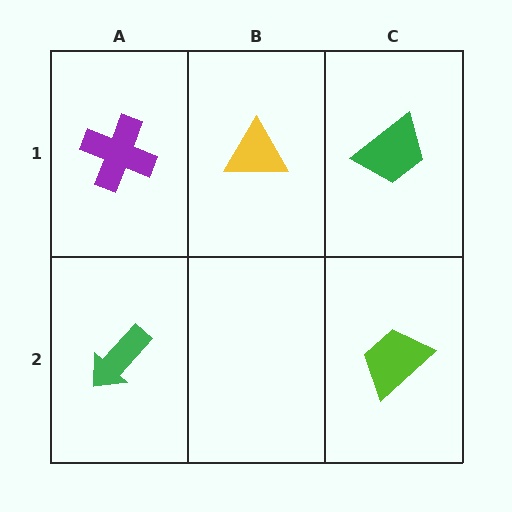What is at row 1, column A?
A purple cross.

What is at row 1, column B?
A yellow triangle.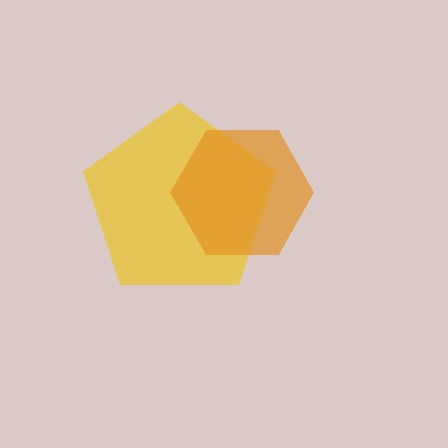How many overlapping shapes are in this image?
There are 2 overlapping shapes in the image.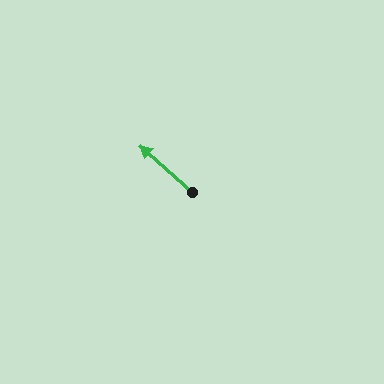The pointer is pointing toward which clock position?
Roughly 10 o'clock.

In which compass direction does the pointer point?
Northwest.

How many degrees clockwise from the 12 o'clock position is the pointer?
Approximately 312 degrees.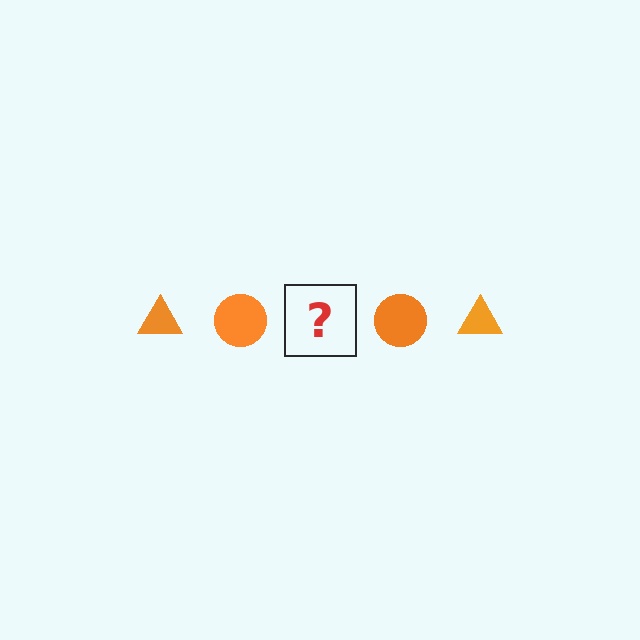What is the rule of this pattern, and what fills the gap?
The rule is that the pattern cycles through triangle, circle shapes in orange. The gap should be filled with an orange triangle.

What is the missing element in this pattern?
The missing element is an orange triangle.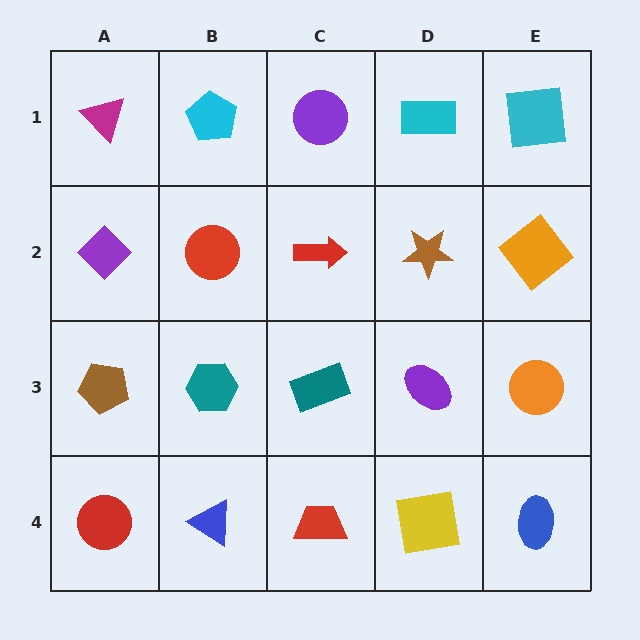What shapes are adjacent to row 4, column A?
A brown pentagon (row 3, column A), a blue triangle (row 4, column B).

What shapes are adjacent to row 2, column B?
A cyan pentagon (row 1, column B), a teal hexagon (row 3, column B), a purple diamond (row 2, column A), a red arrow (row 2, column C).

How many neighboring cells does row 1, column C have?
3.